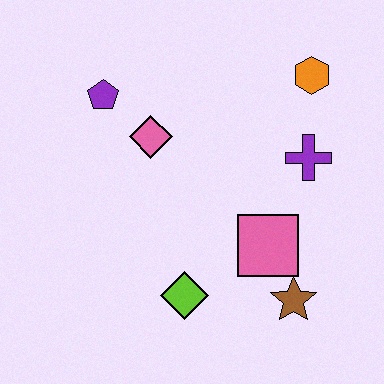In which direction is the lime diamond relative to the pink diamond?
The lime diamond is below the pink diamond.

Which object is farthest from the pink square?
The purple pentagon is farthest from the pink square.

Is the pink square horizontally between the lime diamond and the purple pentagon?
No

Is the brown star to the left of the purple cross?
Yes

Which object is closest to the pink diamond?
The purple pentagon is closest to the pink diamond.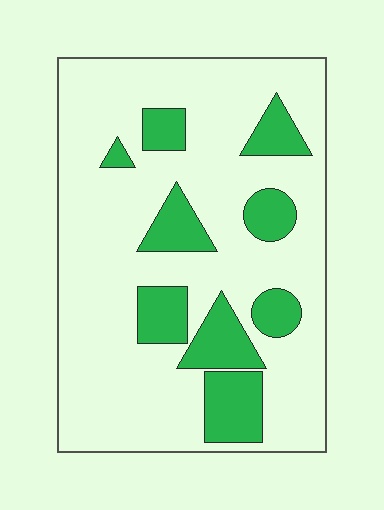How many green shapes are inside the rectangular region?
9.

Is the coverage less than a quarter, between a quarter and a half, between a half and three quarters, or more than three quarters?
Less than a quarter.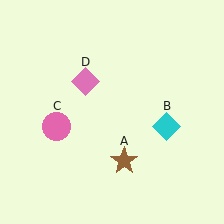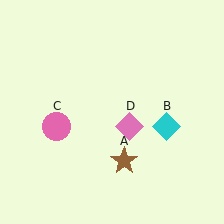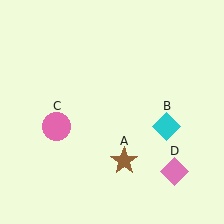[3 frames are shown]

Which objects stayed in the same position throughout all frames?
Brown star (object A) and cyan diamond (object B) and pink circle (object C) remained stationary.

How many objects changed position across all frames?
1 object changed position: pink diamond (object D).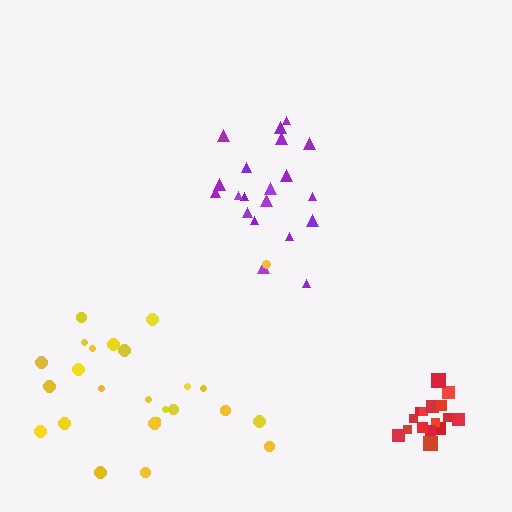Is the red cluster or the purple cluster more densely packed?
Red.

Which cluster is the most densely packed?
Red.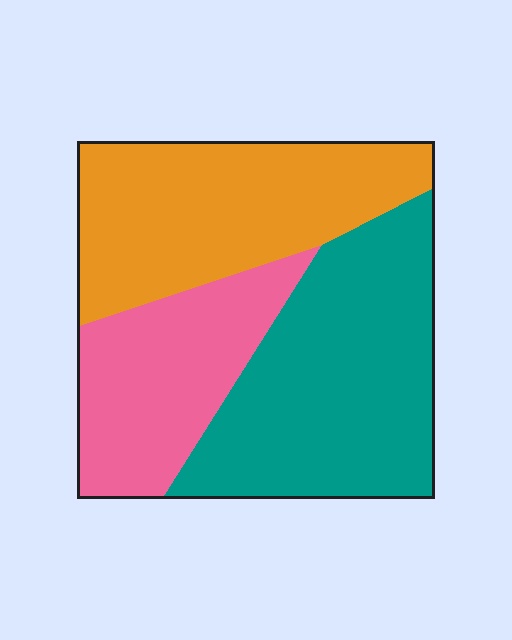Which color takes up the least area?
Pink, at roughly 25%.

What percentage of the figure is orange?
Orange takes up about one third (1/3) of the figure.